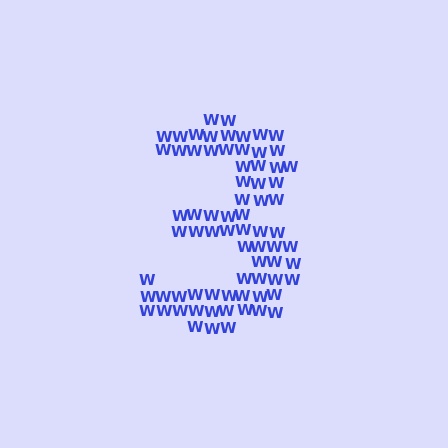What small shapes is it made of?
It is made of small letter W's.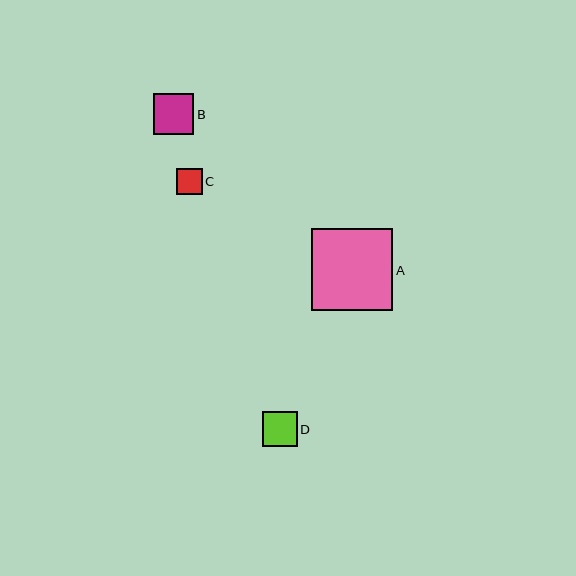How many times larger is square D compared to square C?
Square D is approximately 1.3 times the size of square C.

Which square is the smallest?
Square C is the smallest with a size of approximately 26 pixels.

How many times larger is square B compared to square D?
Square B is approximately 1.2 times the size of square D.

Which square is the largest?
Square A is the largest with a size of approximately 81 pixels.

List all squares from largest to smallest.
From largest to smallest: A, B, D, C.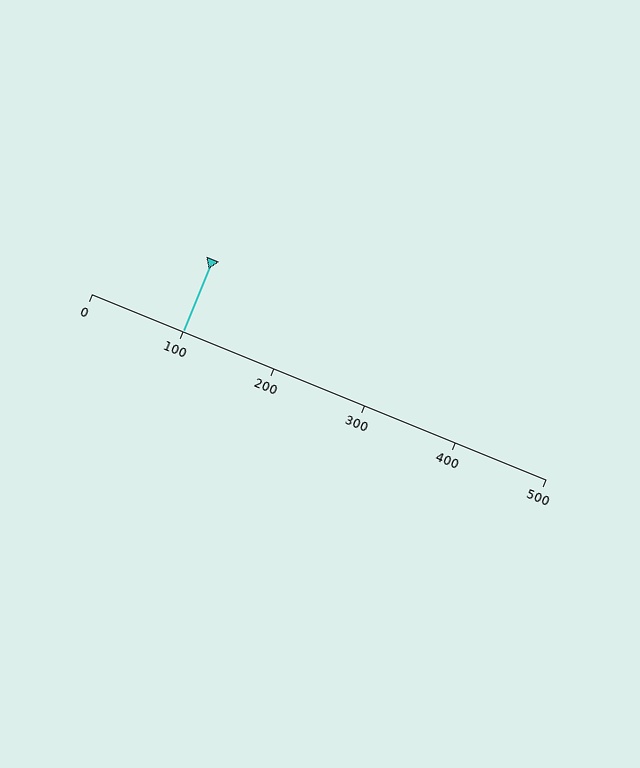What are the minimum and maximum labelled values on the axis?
The axis runs from 0 to 500.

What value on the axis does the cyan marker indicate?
The marker indicates approximately 100.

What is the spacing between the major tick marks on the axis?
The major ticks are spaced 100 apart.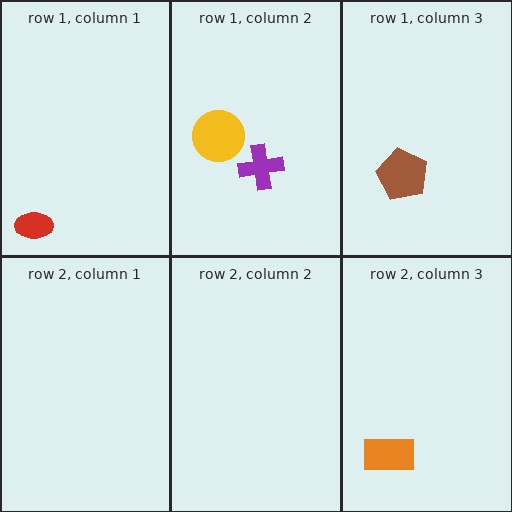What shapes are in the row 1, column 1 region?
The red ellipse.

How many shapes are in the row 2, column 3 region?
1.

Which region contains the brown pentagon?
The row 1, column 3 region.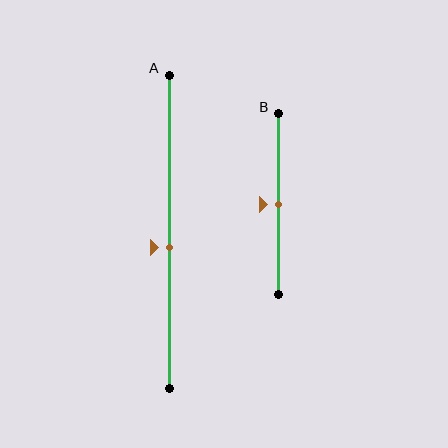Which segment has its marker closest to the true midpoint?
Segment B has its marker closest to the true midpoint.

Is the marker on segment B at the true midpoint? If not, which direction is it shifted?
Yes, the marker on segment B is at the true midpoint.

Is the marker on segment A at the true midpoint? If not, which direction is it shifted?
No, the marker on segment A is shifted downward by about 5% of the segment length.